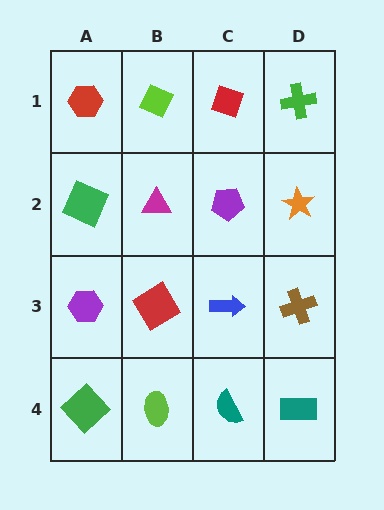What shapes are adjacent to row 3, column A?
A green square (row 2, column A), a green diamond (row 4, column A), a red diamond (row 3, column B).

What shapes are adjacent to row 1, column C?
A purple pentagon (row 2, column C), a lime diamond (row 1, column B), a green cross (row 1, column D).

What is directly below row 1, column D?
An orange star.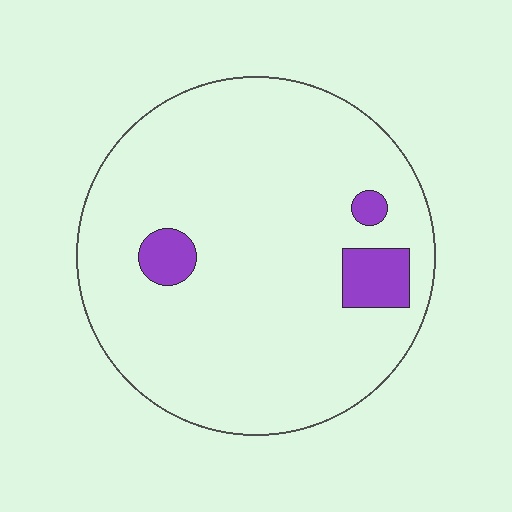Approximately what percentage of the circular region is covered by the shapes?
Approximately 10%.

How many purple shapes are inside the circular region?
3.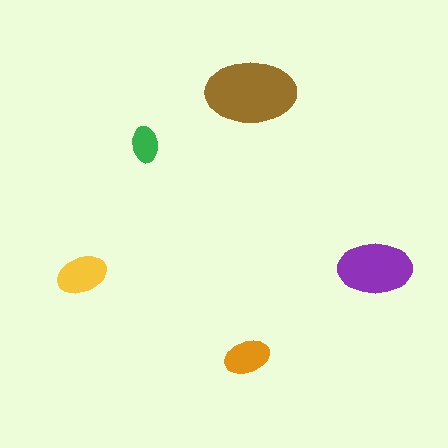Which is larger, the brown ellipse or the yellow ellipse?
The brown one.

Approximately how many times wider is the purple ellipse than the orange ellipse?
About 1.5 times wider.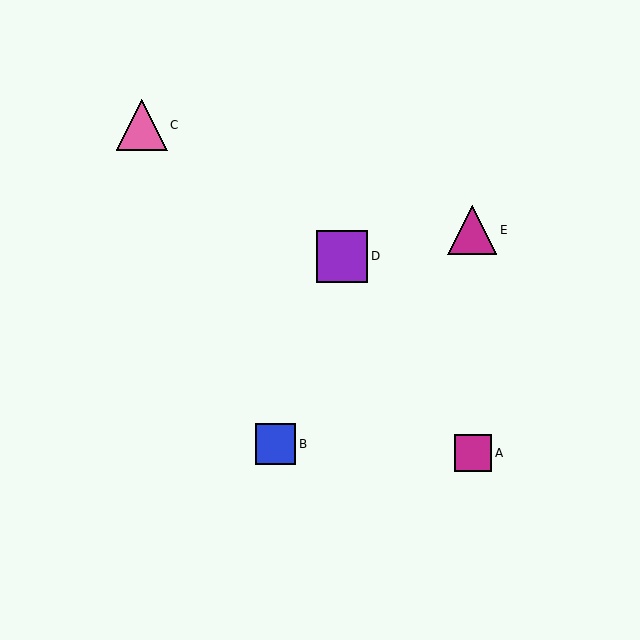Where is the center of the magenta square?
The center of the magenta square is at (473, 453).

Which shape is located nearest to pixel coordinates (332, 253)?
The purple square (labeled D) at (342, 256) is nearest to that location.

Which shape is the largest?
The purple square (labeled D) is the largest.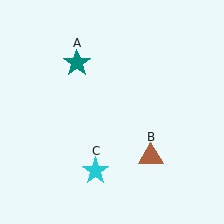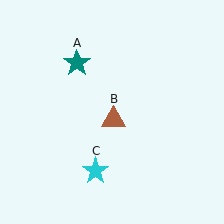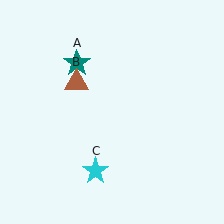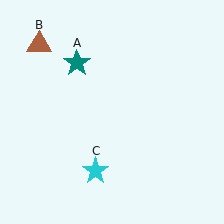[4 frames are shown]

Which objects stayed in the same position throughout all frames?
Teal star (object A) and cyan star (object C) remained stationary.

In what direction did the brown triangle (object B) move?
The brown triangle (object B) moved up and to the left.